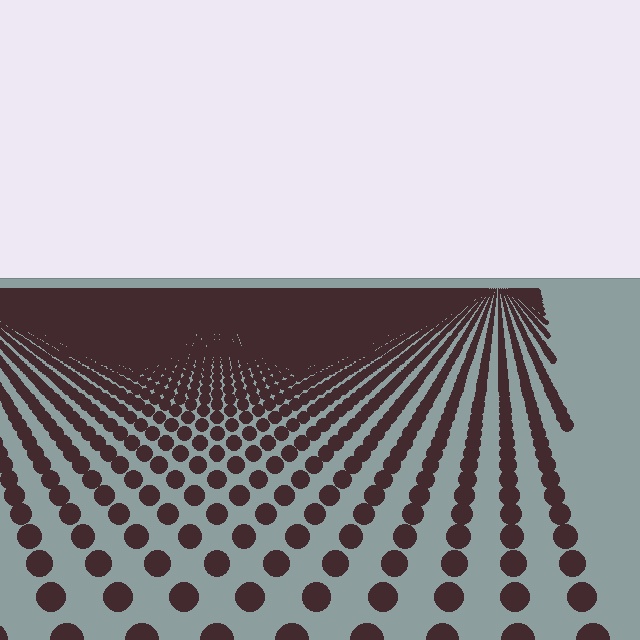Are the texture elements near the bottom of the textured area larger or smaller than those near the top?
Larger. Near the bottom, elements are closer to the viewer and appear at a bigger on-screen size.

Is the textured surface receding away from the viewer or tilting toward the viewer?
The surface is receding away from the viewer. Texture elements get smaller and denser toward the top.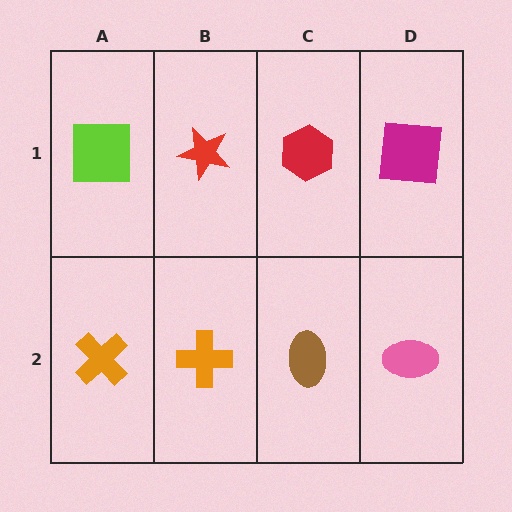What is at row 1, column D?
A magenta square.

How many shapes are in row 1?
4 shapes.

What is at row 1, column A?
A lime square.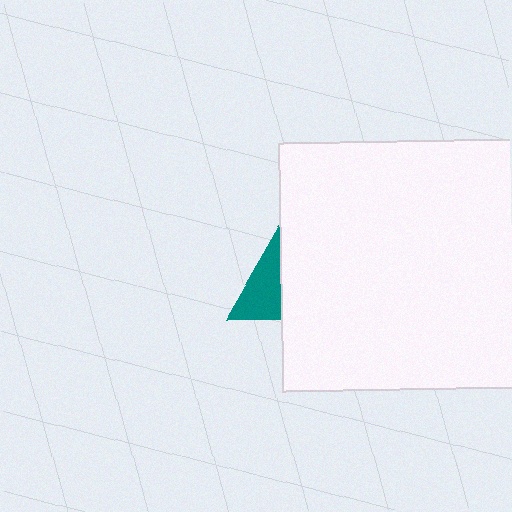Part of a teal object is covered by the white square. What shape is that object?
It is a triangle.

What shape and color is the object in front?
The object in front is a white square.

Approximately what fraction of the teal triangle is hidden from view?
Roughly 69% of the teal triangle is hidden behind the white square.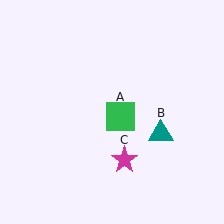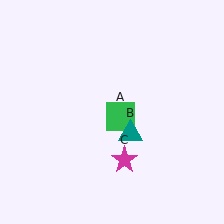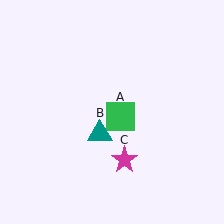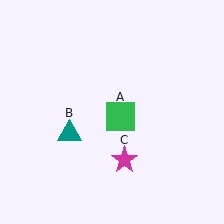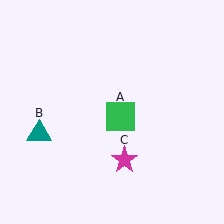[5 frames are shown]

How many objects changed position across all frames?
1 object changed position: teal triangle (object B).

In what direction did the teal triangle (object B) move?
The teal triangle (object B) moved left.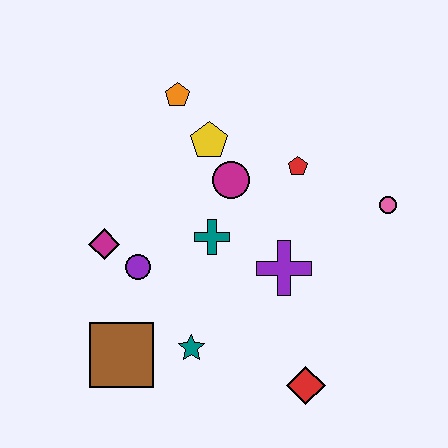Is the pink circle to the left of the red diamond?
No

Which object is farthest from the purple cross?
The orange pentagon is farthest from the purple cross.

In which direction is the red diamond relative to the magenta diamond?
The red diamond is to the right of the magenta diamond.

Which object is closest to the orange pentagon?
The yellow pentagon is closest to the orange pentagon.